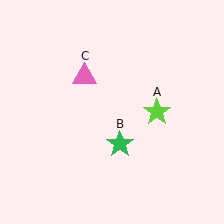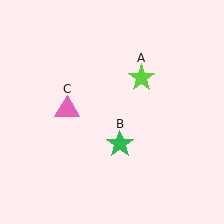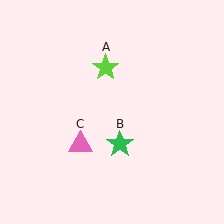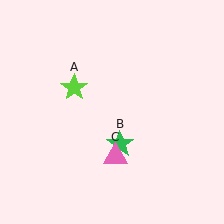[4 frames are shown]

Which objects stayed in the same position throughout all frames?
Green star (object B) remained stationary.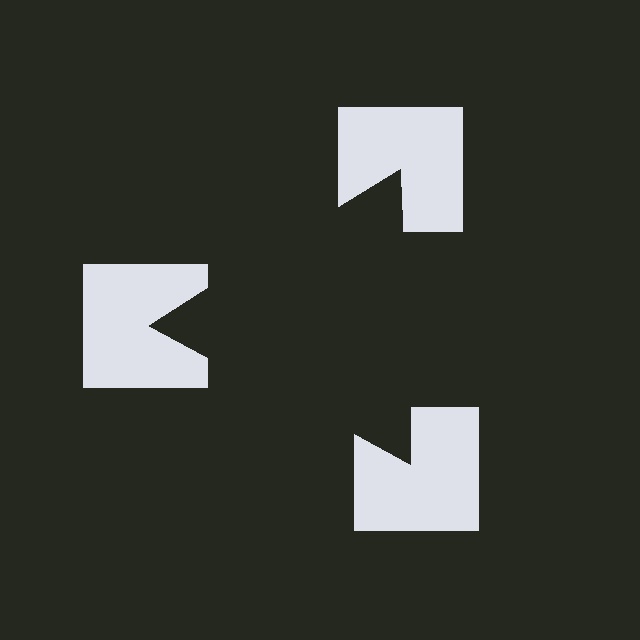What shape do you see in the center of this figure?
An illusory triangle — its edges are inferred from the aligned wedge cuts in the notched squares, not physically drawn.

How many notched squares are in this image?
There are 3 — one at each vertex of the illusory triangle.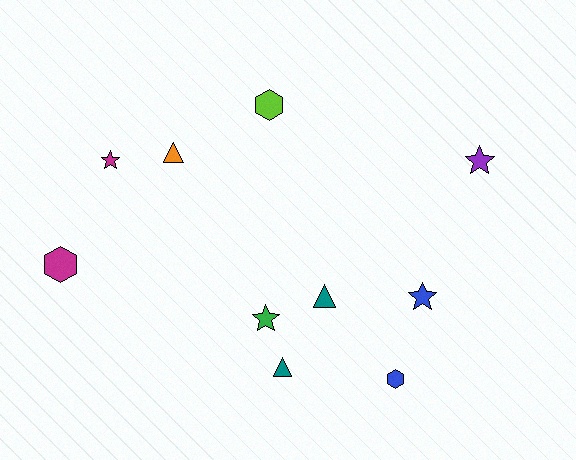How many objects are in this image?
There are 10 objects.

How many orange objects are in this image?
There is 1 orange object.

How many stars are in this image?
There are 4 stars.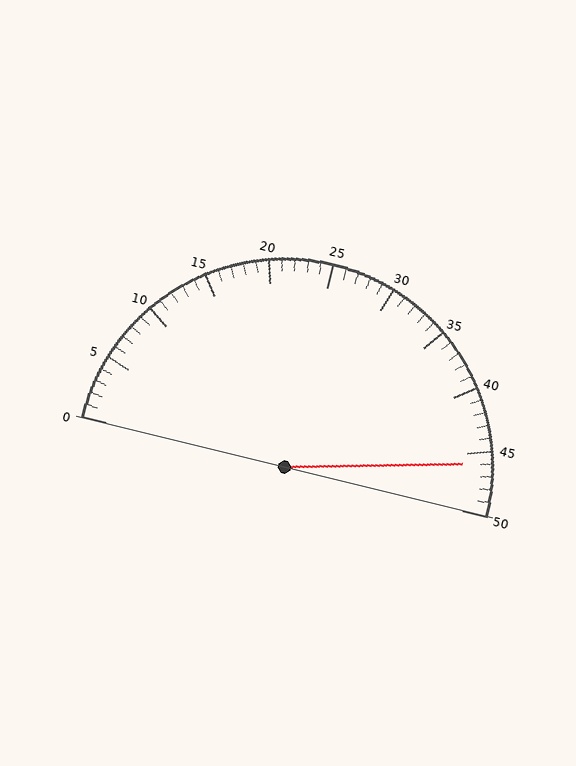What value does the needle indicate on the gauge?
The needle indicates approximately 46.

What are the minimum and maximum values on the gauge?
The gauge ranges from 0 to 50.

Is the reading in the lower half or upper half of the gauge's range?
The reading is in the upper half of the range (0 to 50).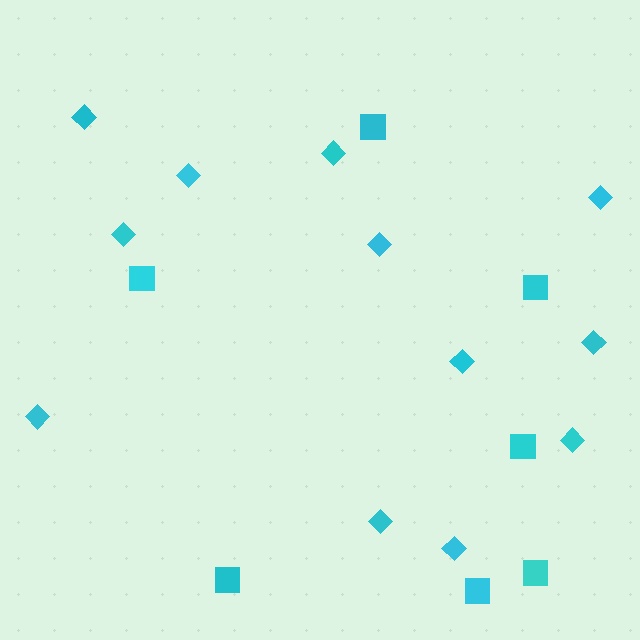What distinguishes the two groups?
There are 2 groups: one group of squares (7) and one group of diamonds (12).